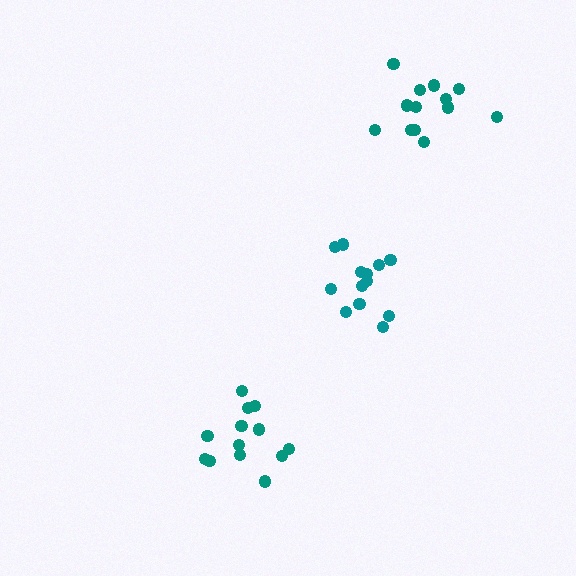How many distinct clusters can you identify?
There are 3 distinct clusters.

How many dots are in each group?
Group 1: 13 dots, Group 2: 13 dots, Group 3: 13 dots (39 total).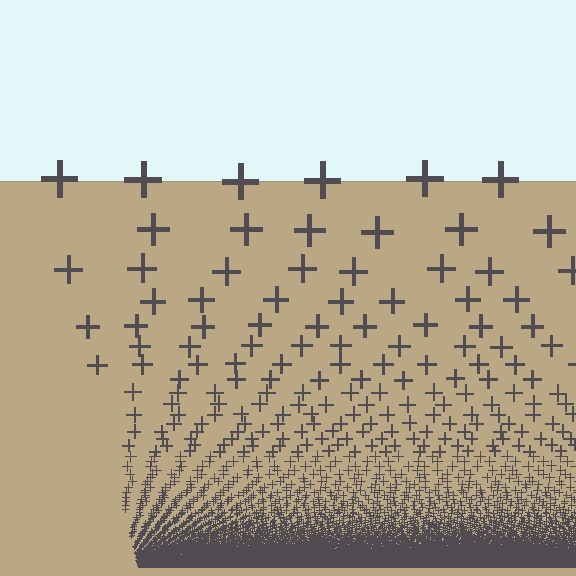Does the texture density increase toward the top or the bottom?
Density increases toward the bottom.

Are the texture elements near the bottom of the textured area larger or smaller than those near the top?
Smaller. The gradient is inverted — elements near the bottom are smaller and denser.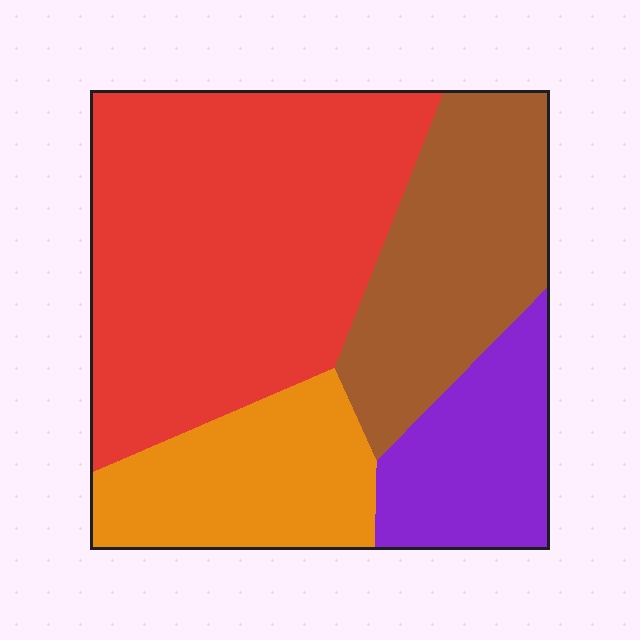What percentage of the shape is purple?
Purple covers about 15% of the shape.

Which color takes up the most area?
Red, at roughly 45%.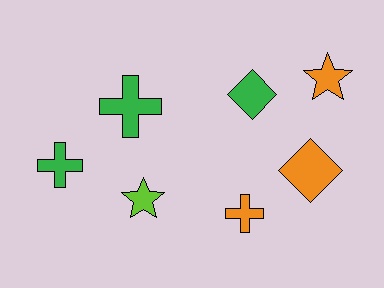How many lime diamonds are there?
There are no lime diamonds.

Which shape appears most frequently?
Cross, with 3 objects.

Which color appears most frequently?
Orange, with 3 objects.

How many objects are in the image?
There are 7 objects.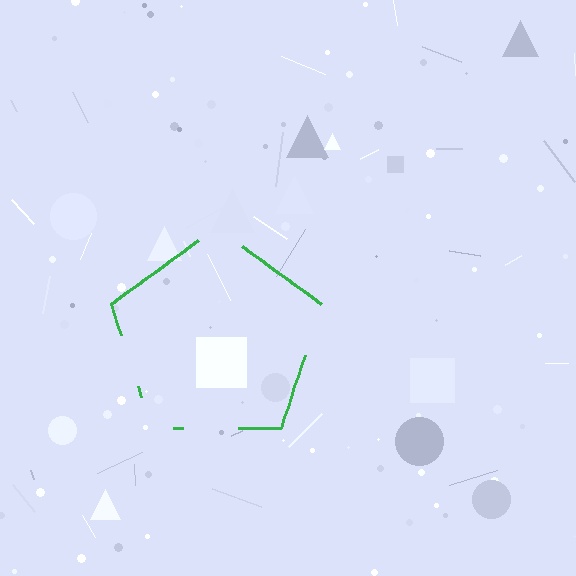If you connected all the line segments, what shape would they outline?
They would outline a pentagon.